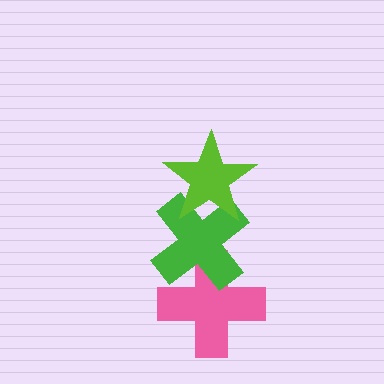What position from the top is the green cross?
The green cross is 2nd from the top.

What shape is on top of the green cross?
The lime star is on top of the green cross.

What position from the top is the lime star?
The lime star is 1st from the top.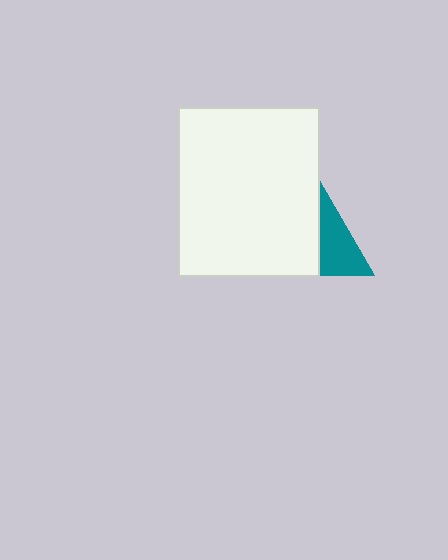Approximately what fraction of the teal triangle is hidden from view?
Roughly 65% of the teal triangle is hidden behind the white rectangle.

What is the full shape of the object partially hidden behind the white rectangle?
The partially hidden object is a teal triangle.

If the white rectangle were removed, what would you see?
You would see the complete teal triangle.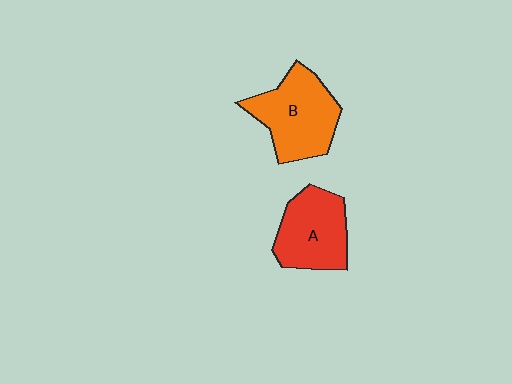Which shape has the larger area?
Shape B (orange).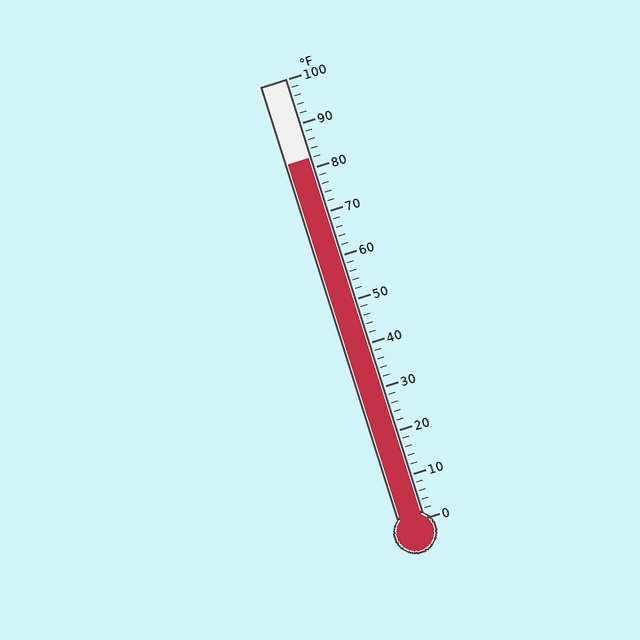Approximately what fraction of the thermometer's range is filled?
The thermometer is filled to approximately 80% of its range.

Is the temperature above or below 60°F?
The temperature is above 60°F.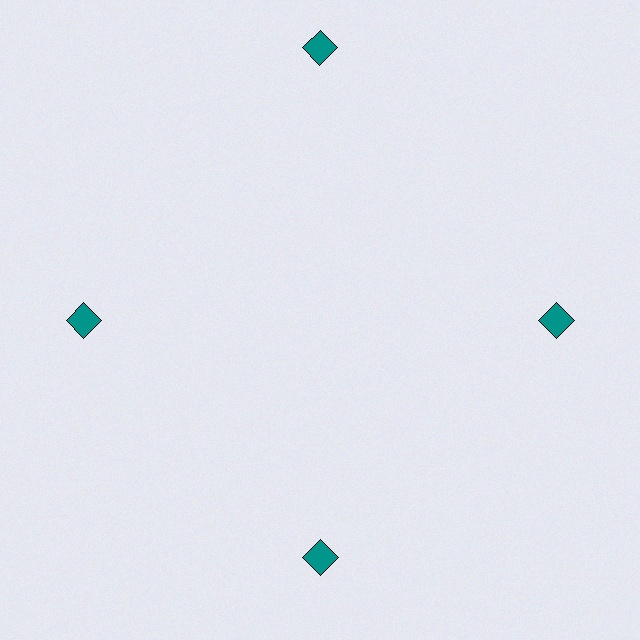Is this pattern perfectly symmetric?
No. The 4 teal diamonds are arranged in a ring, but one element near the 12 o'clock position is pushed outward from the center, breaking the 4-fold rotational symmetry.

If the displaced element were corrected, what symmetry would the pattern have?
It would have 4-fold rotational symmetry — the pattern would map onto itself every 90 degrees.